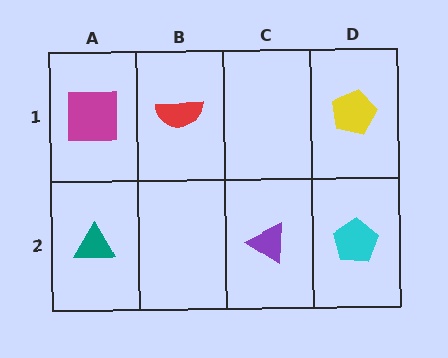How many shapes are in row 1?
3 shapes.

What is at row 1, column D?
A yellow pentagon.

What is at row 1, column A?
A magenta square.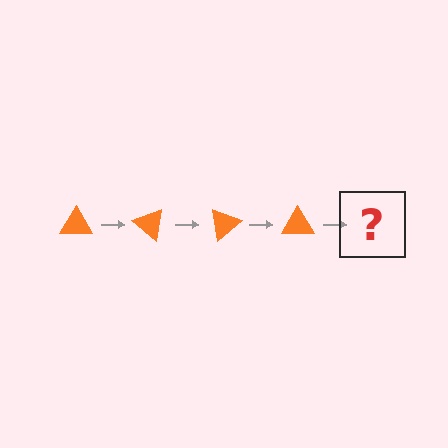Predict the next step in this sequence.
The next step is an orange triangle rotated 160 degrees.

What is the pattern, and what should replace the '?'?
The pattern is that the triangle rotates 40 degrees each step. The '?' should be an orange triangle rotated 160 degrees.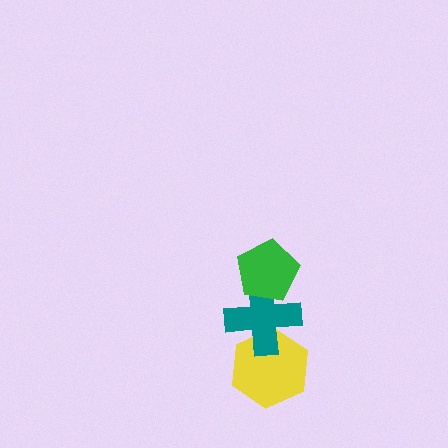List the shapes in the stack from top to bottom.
From top to bottom: the green pentagon, the teal cross, the yellow hexagon.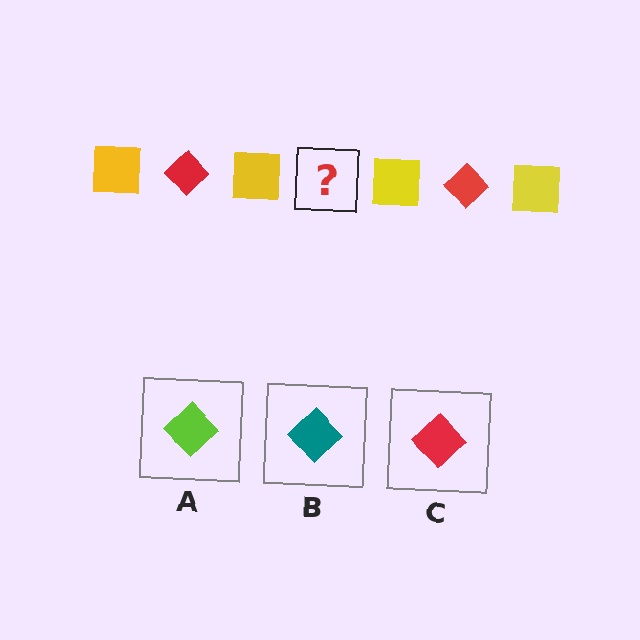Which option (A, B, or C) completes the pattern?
C.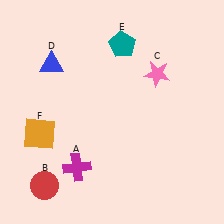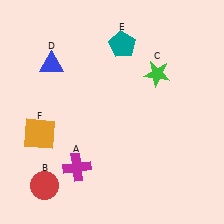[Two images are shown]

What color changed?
The star (C) changed from pink in Image 1 to green in Image 2.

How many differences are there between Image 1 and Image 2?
There is 1 difference between the two images.